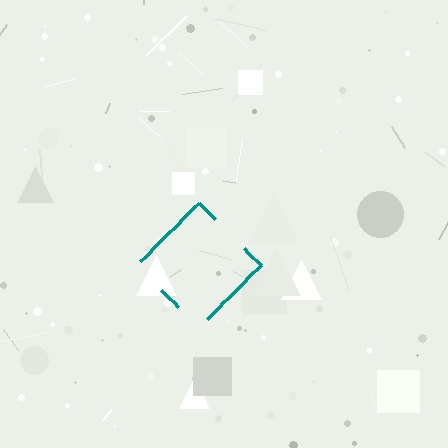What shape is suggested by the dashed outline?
The dashed outline suggests a diamond.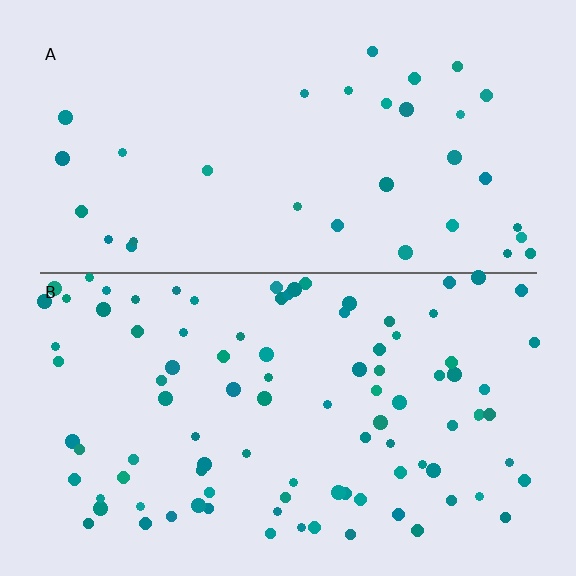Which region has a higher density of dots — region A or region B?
B (the bottom).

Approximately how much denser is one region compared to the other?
Approximately 2.9× — region B over region A.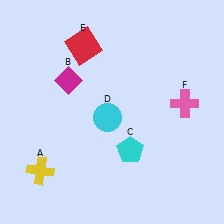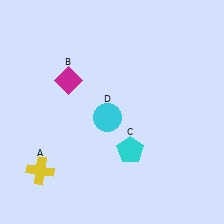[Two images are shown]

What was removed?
The red square (E), the pink cross (F) were removed in Image 2.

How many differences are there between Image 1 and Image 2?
There are 2 differences between the two images.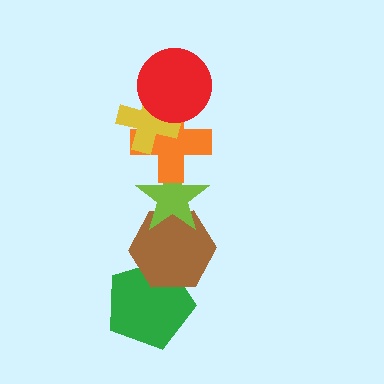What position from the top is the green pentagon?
The green pentagon is 6th from the top.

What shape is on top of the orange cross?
The yellow cross is on top of the orange cross.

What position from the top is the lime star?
The lime star is 4th from the top.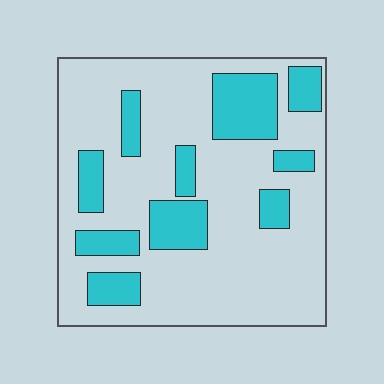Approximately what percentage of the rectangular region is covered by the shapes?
Approximately 25%.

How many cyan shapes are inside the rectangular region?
10.